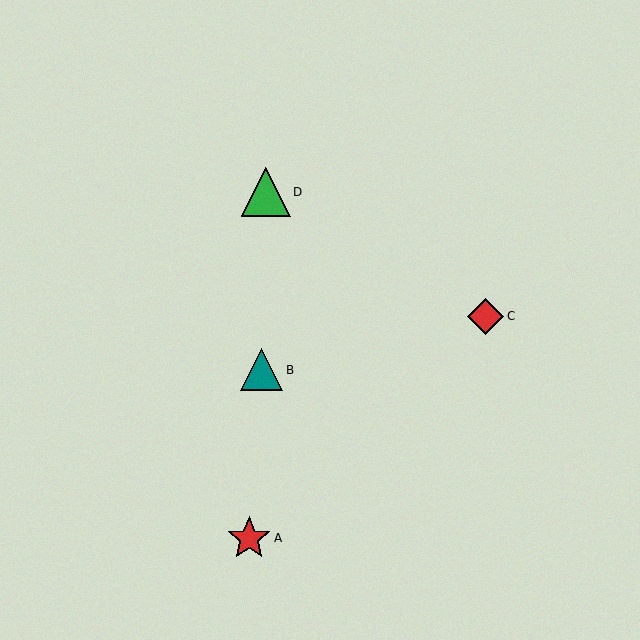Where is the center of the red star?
The center of the red star is at (249, 538).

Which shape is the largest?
The green triangle (labeled D) is the largest.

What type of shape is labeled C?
Shape C is a red diamond.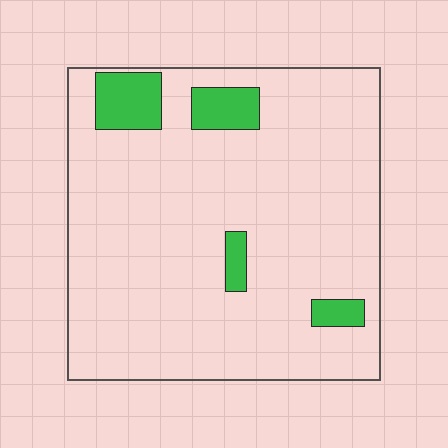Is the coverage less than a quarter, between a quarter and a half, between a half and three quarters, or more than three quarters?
Less than a quarter.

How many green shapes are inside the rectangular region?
4.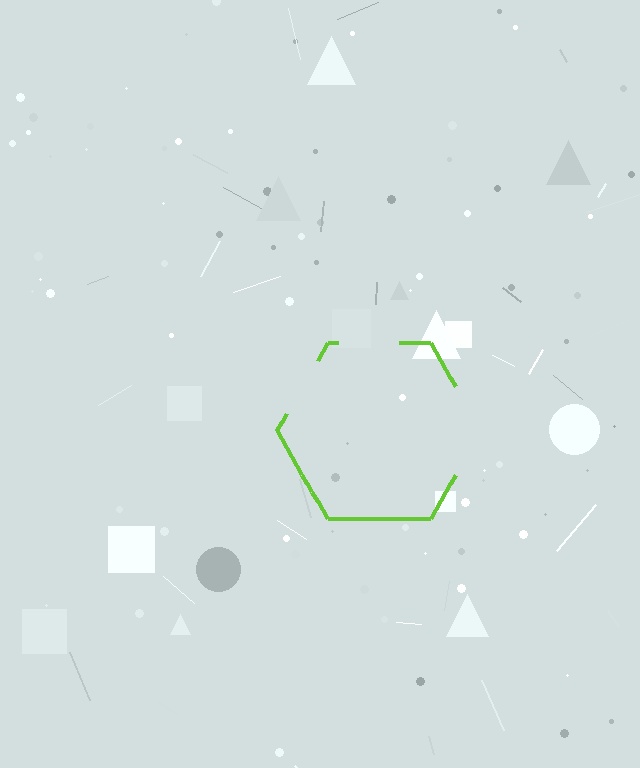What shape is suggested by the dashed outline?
The dashed outline suggests a hexagon.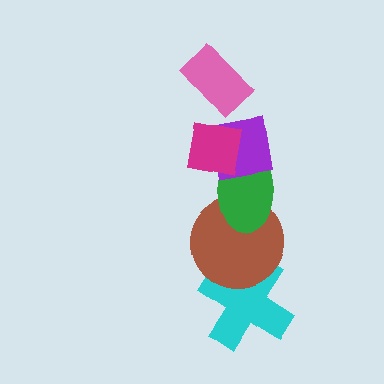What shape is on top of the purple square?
The magenta square is on top of the purple square.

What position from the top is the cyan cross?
The cyan cross is 6th from the top.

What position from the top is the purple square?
The purple square is 3rd from the top.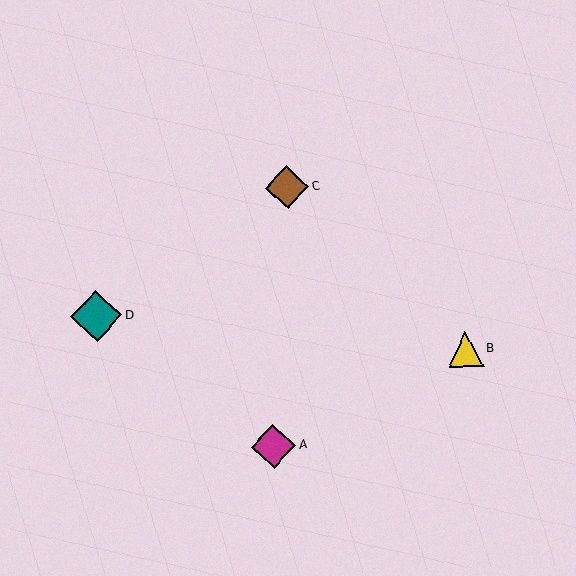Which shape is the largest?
The teal diamond (labeled D) is the largest.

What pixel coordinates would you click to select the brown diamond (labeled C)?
Click at (287, 187) to select the brown diamond C.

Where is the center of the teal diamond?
The center of the teal diamond is at (96, 316).